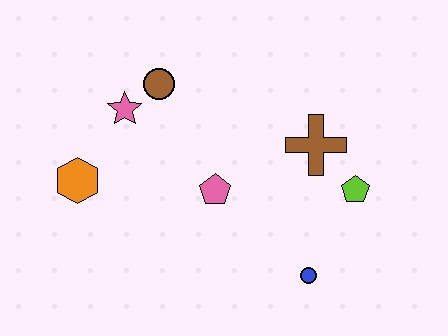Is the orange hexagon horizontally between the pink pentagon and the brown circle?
No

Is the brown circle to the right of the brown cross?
No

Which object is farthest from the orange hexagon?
The lime pentagon is farthest from the orange hexagon.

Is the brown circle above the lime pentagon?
Yes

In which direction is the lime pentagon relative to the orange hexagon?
The lime pentagon is to the right of the orange hexagon.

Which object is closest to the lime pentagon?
The brown cross is closest to the lime pentagon.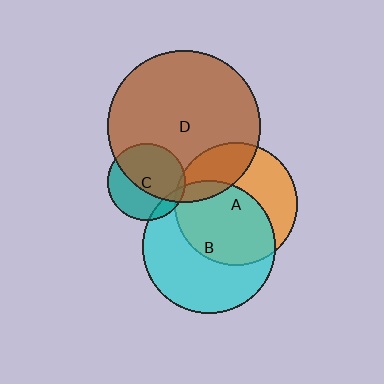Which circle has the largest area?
Circle D (brown).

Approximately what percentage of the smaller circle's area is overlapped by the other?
Approximately 60%.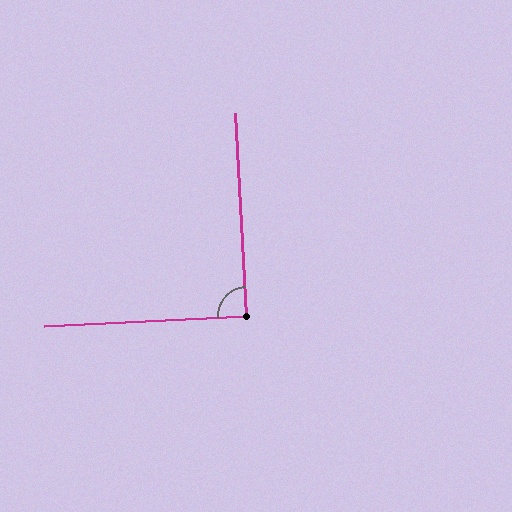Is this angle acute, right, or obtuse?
It is approximately a right angle.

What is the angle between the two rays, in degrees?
Approximately 90 degrees.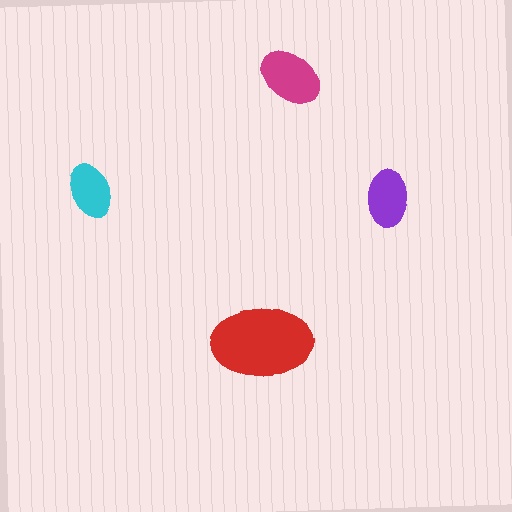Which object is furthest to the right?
The purple ellipse is rightmost.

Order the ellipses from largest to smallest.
the red one, the magenta one, the purple one, the cyan one.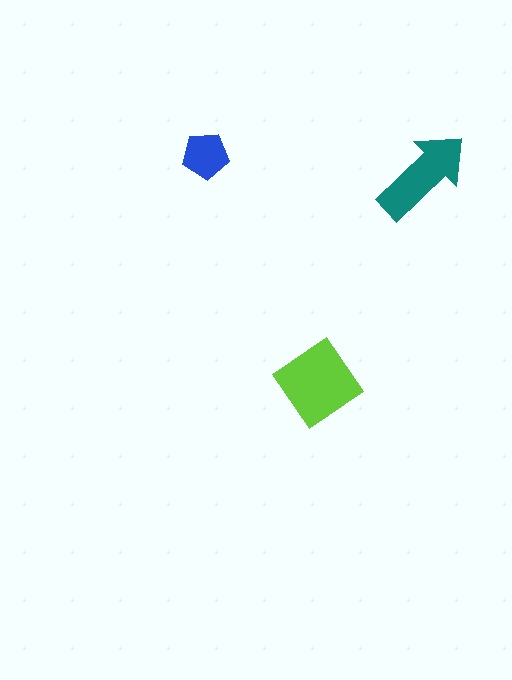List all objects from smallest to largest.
The blue pentagon, the teal arrow, the lime diamond.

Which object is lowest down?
The lime diamond is bottommost.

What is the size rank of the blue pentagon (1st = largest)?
3rd.